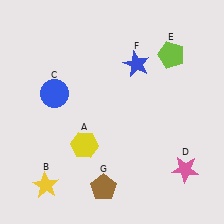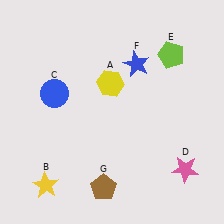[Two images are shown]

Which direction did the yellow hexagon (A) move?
The yellow hexagon (A) moved up.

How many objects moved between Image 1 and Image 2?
1 object moved between the two images.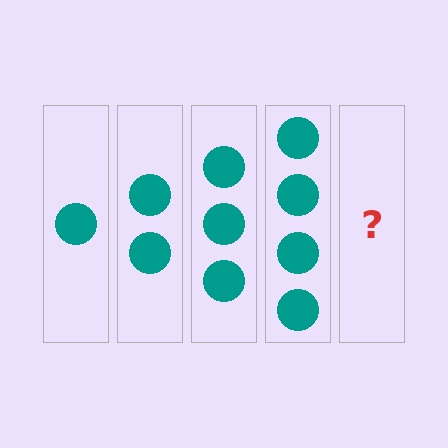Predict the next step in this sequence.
The next step is 5 circles.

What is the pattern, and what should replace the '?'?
The pattern is that each step adds one more circle. The '?' should be 5 circles.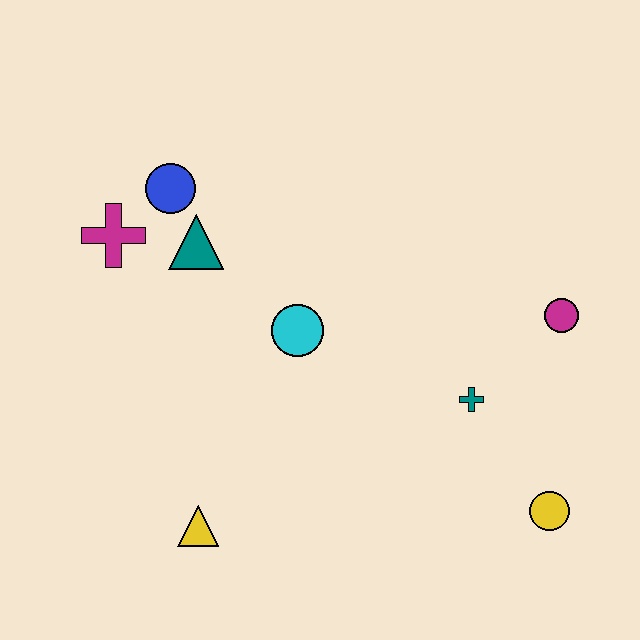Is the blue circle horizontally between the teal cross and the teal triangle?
No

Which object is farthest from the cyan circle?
The yellow circle is farthest from the cyan circle.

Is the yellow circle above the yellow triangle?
Yes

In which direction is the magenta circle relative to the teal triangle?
The magenta circle is to the right of the teal triangle.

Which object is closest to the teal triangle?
The blue circle is closest to the teal triangle.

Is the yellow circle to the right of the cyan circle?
Yes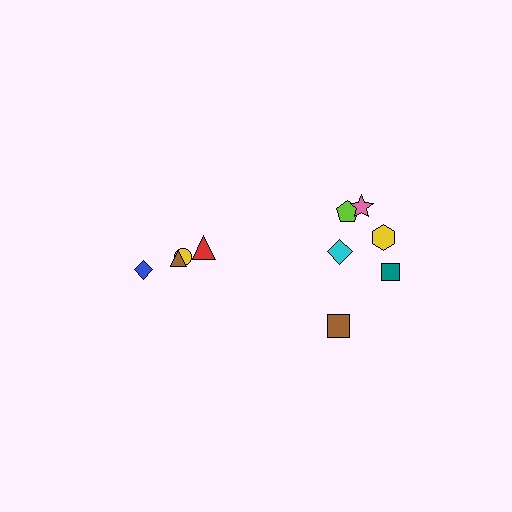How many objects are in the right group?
There are 6 objects.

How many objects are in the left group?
There are 4 objects.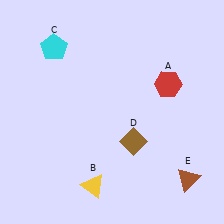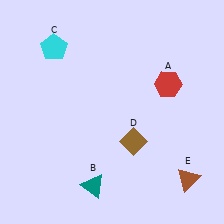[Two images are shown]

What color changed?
The triangle (B) changed from yellow in Image 1 to teal in Image 2.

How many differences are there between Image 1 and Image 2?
There is 1 difference between the two images.